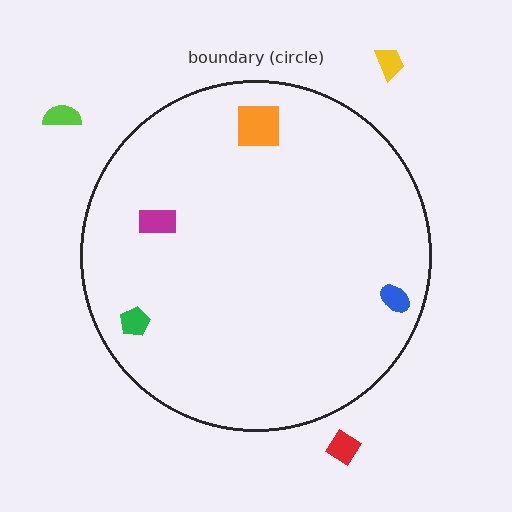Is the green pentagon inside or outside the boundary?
Inside.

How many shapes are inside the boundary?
4 inside, 3 outside.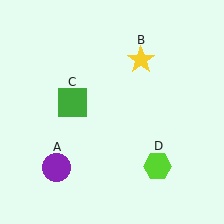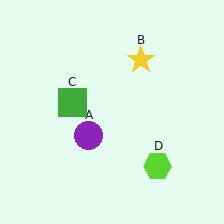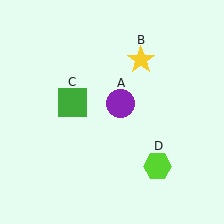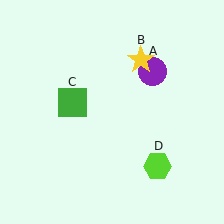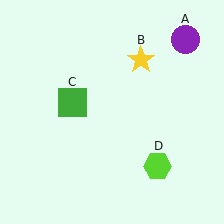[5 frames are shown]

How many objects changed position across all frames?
1 object changed position: purple circle (object A).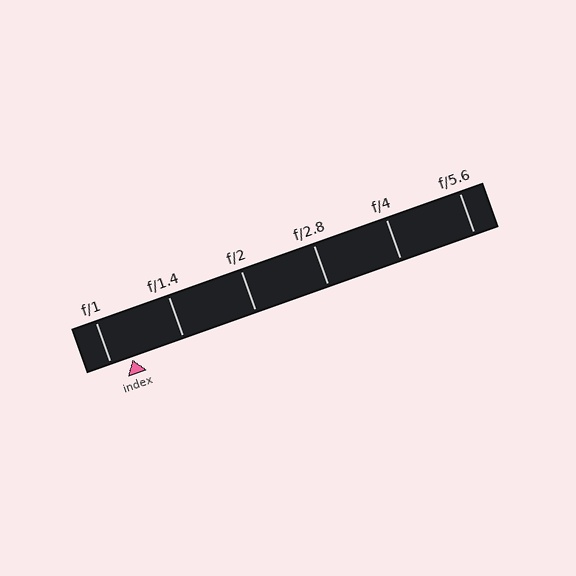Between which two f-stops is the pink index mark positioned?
The index mark is between f/1 and f/1.4.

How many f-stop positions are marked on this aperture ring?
There are 6 f-stop positions marked.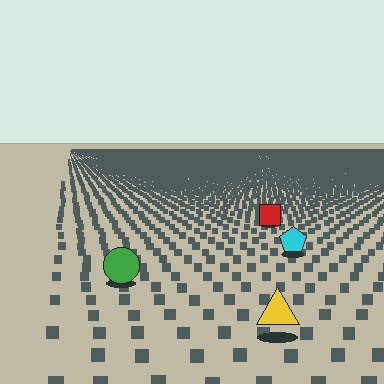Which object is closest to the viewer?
The yellow triangle is closest. The texture marks near it are larger and more spread out.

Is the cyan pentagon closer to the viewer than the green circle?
No. The green circle is closer — you can tell from the texture gradient: the ground texture is coarser near it.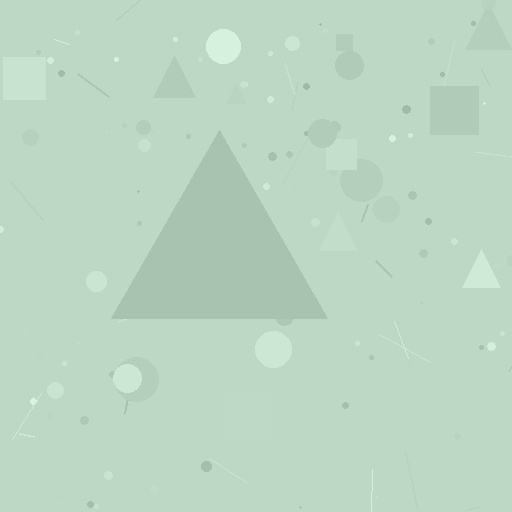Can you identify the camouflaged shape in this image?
The camouflaged shape is a triangle.